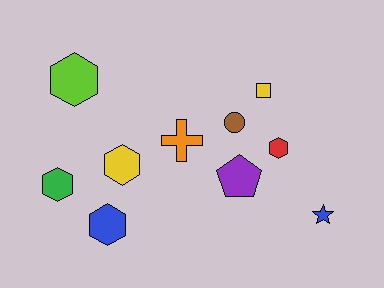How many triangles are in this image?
There are no triangles.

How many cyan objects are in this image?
There are no cyan objects.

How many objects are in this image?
There are 10 objects.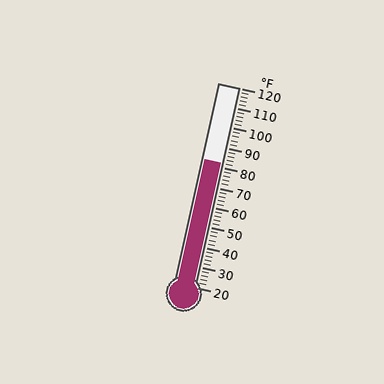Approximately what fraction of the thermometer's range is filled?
The thermometer is filled to approximately 60% of its range.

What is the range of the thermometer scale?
The thermometer scale ranges from 20°F to 120°F.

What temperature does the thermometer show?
The thermometer shows approximately 82°F.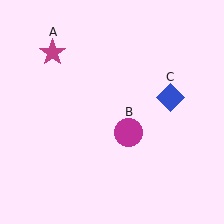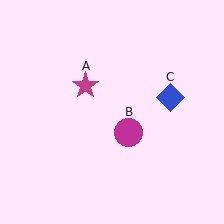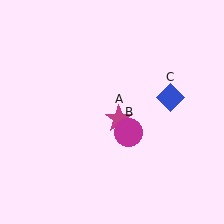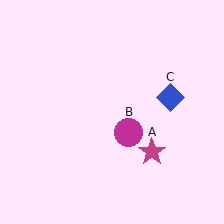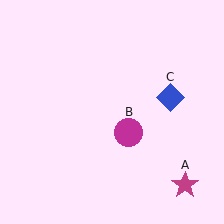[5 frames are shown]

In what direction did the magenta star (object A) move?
The magenta star (object A) moved down and to the right.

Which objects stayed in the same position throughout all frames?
Magenta circle (object B) and blue diamond (object C) remained stationary.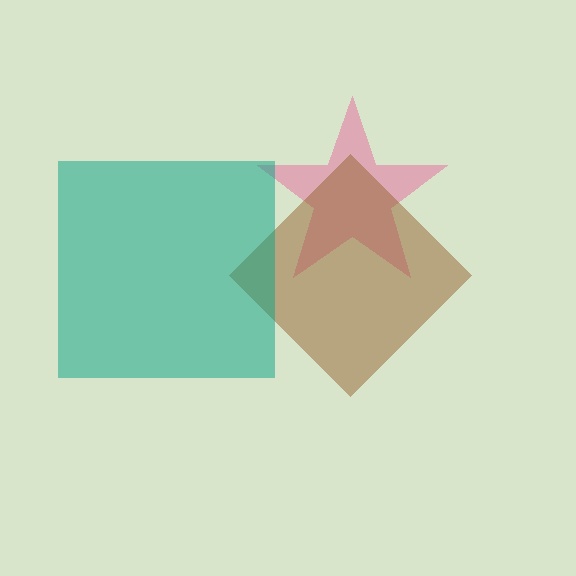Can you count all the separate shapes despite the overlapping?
Yes, there are 3 separate shapes.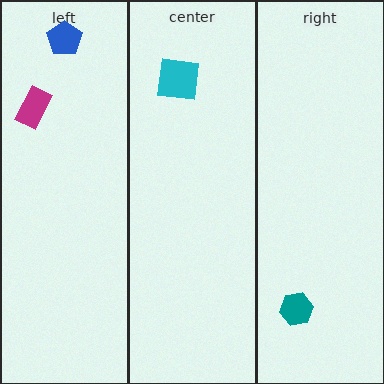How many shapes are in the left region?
2.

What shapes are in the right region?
The teal hexagon.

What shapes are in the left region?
The blue pentagon, the magenta rectangle.